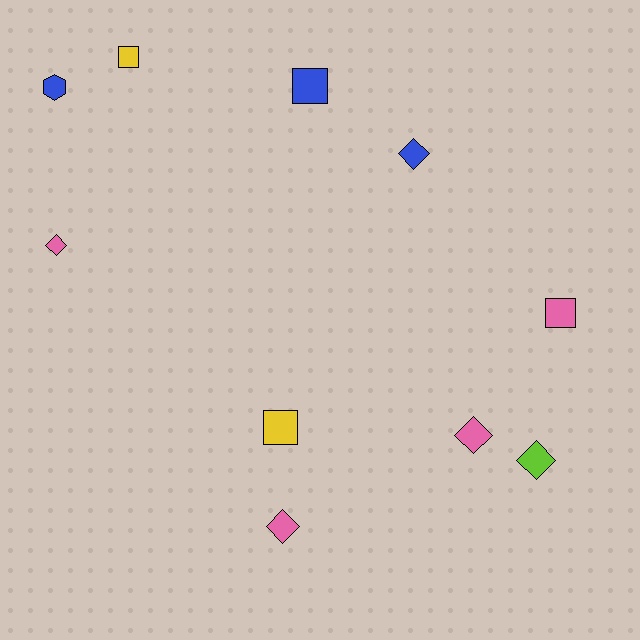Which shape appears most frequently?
Diamond, with 5 objects.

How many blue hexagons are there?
There is 1 blue hexagon.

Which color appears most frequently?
Pink, with 4 objects.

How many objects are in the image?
There are 10 objects.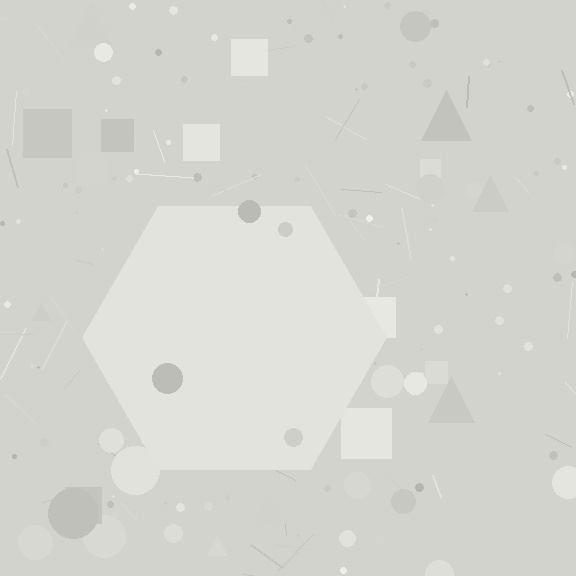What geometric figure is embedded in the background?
A hexagon is embedded in the background.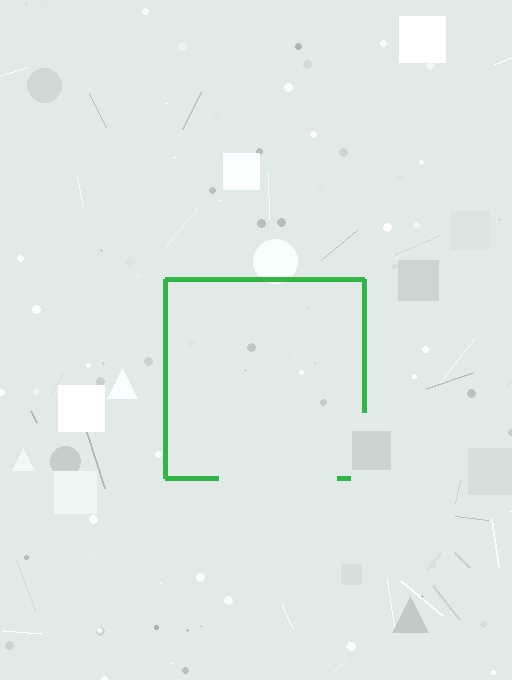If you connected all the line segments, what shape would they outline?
They would outline a square.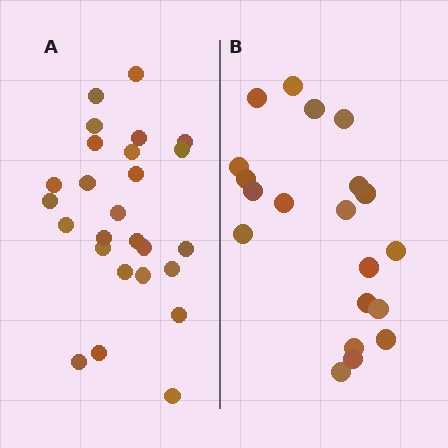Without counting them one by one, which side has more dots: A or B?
Region A (the left region) has more dots.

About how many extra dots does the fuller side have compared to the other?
Region A has about 6 more dots than region B.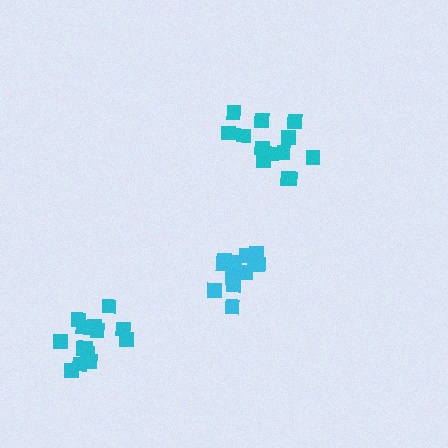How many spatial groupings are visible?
There are 3 spatial groupings.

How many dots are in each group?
Group 1: 13 dots, Group 2: 14 dots, Group 3: 13 dots (40 total).